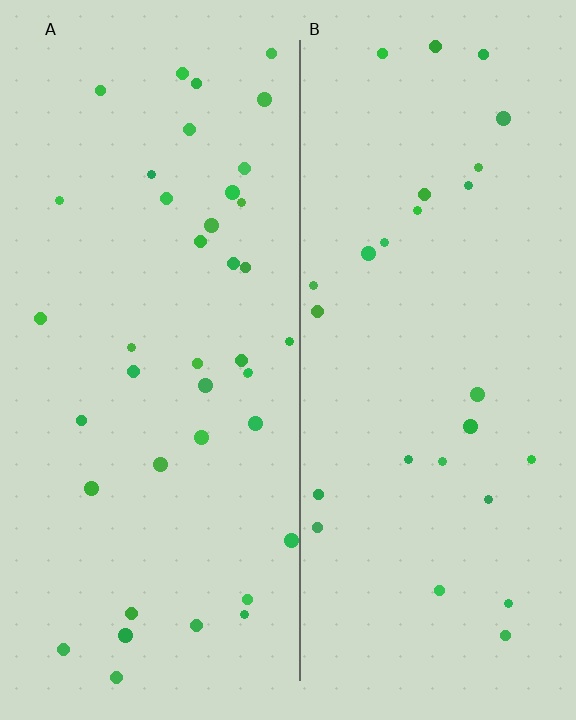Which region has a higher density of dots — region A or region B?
A (the left).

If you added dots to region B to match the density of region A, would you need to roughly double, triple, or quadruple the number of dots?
Approximately double.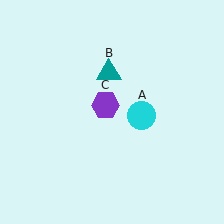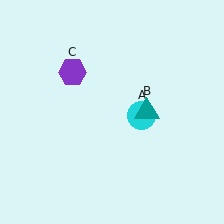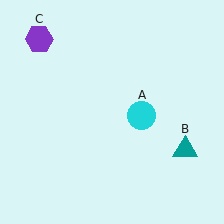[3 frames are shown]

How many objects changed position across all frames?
2 objects changed position: teal triangle (object B), purple hexagon (object C).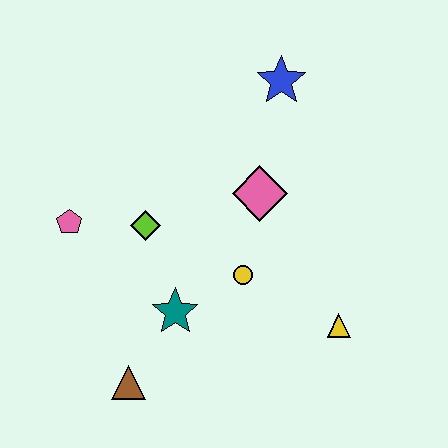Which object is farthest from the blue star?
The brown triangle is farthest from the blue star.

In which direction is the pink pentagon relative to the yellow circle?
The pink pentagon is to the left of the yellow circle.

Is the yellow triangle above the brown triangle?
Yes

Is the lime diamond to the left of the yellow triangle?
Yes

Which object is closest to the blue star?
The pink diamond is closest to the blue star.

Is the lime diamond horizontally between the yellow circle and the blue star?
No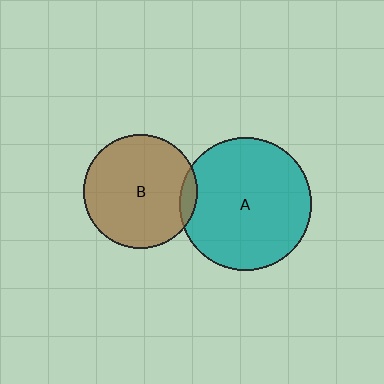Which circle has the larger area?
Circle A (teal).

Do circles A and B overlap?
Yes.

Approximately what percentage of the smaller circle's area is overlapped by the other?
Approximately 5%.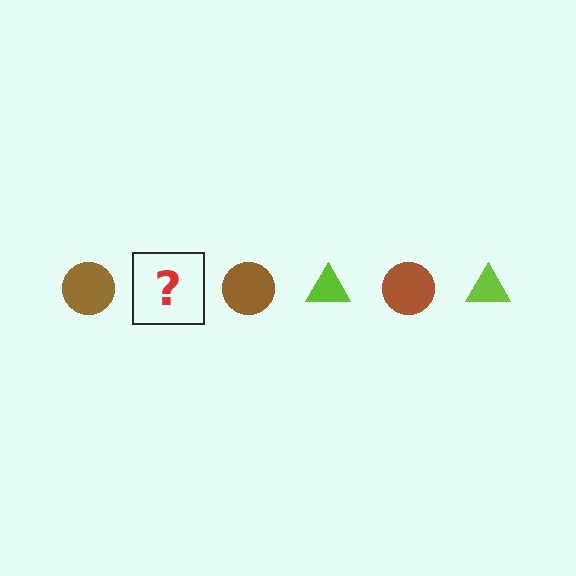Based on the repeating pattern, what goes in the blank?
The blank should be a lime triangle.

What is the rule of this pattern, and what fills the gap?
The rule is that the pattern alternates between brown circle and lime triangle. The gap should be filled with a lime triangle.